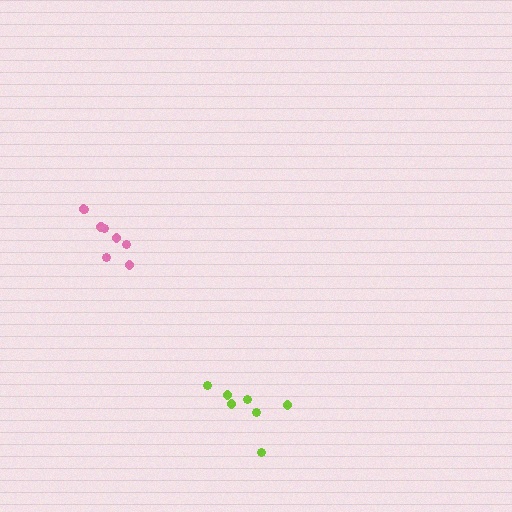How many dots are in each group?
Group 1: 8 dots, Group 2: 7 dots (15 total).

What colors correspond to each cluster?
The clusters are colored: pink, lime.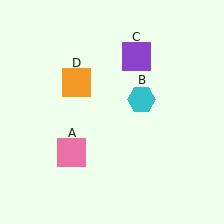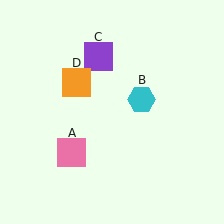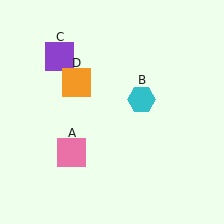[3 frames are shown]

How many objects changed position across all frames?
1 object changed position: purple square (object C).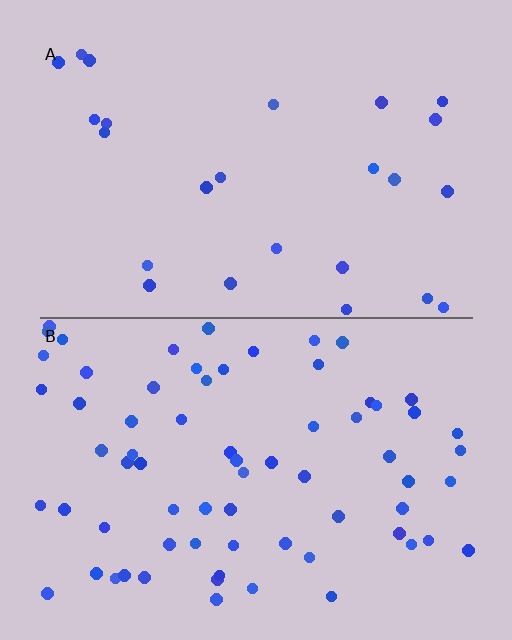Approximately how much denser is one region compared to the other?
Approximately 2.9× — region B over region A.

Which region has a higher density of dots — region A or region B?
B (the bottom).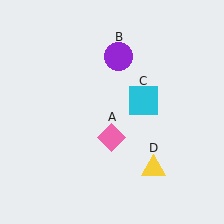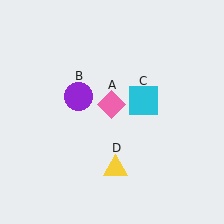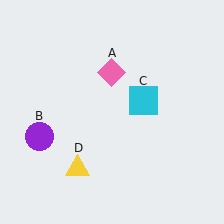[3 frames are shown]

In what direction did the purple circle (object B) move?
The purple circle (object B) moved down and to the left.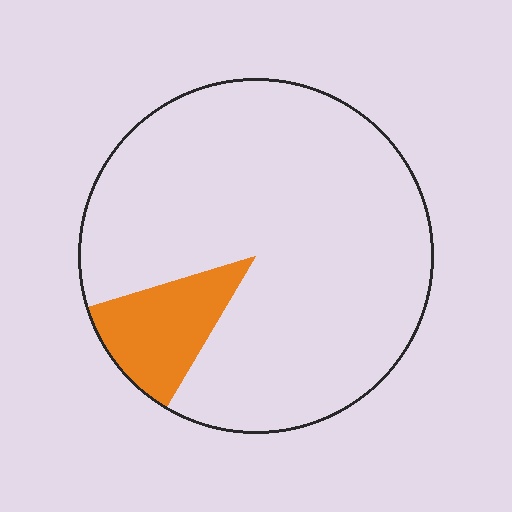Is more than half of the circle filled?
No.